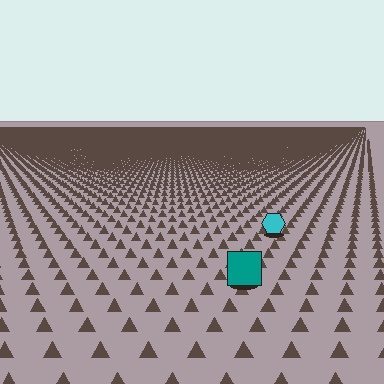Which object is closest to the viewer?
The teal square is closest. The texture marks near it are larger and more spread out.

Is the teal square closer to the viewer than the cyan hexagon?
Yes. The teal square is closer — you can tell from the texture gradient: the ground texture is coarser near it.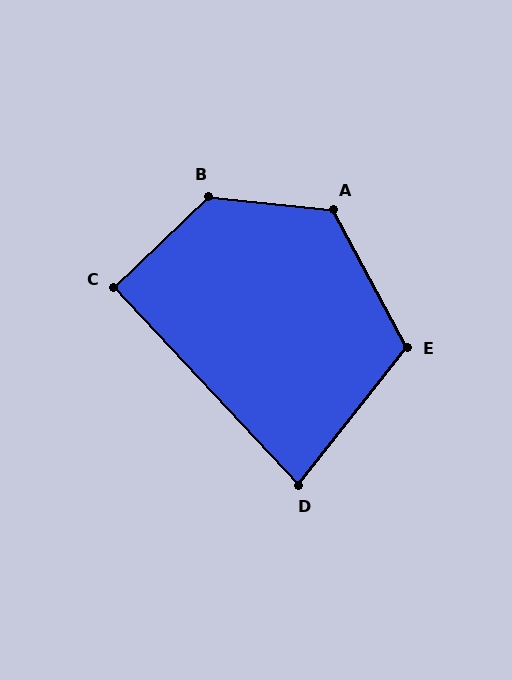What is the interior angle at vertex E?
Approximately 113 degrees (obtuse).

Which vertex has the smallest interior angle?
D, at approximately 81 degrees.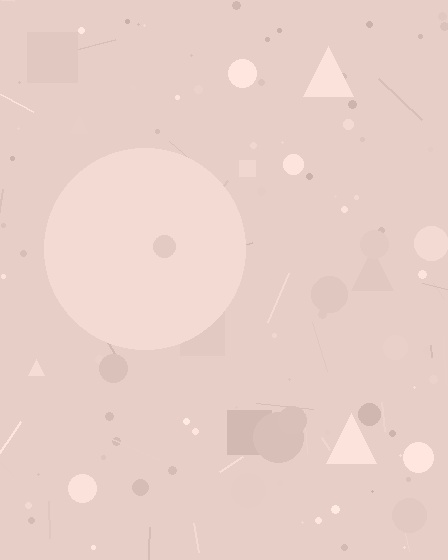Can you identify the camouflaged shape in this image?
The camouflaged shape is a circle.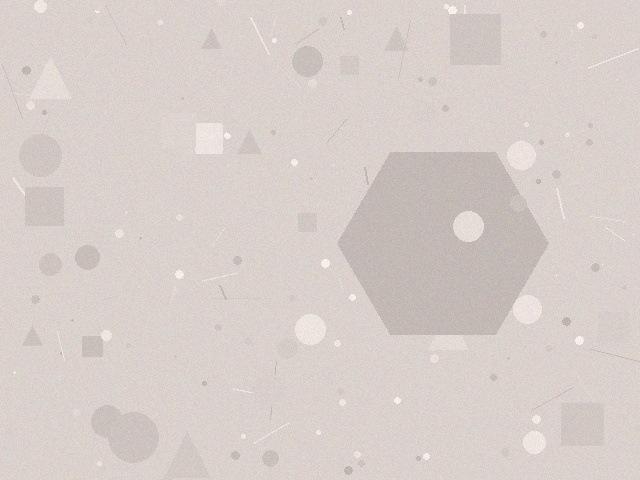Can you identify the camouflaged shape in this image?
The camouflaged shape is a hexagon.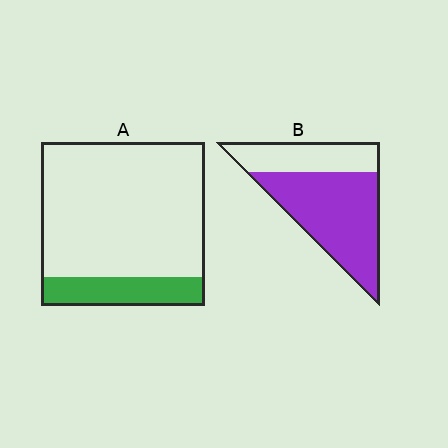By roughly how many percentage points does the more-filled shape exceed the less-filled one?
By roughly 50 percentage points (B over A).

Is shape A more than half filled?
No.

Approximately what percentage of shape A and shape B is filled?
A is approximately 20% and B is approximately 65%.